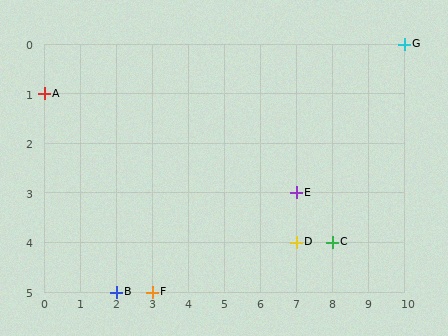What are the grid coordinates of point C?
Point C is at grid coordinates (8, 4).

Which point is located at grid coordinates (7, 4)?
Point D is at (7, 4).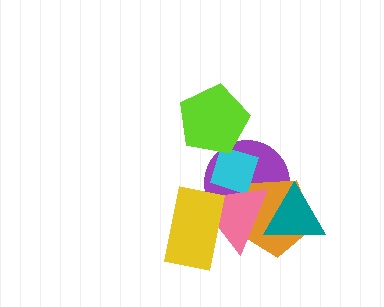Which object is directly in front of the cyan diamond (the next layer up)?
The pink triangle is directly in front of the cyan diamond.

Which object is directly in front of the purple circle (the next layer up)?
The orange pentagon is directly in front of the purple circle.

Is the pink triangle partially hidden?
Yes, it is partially covered by another shape.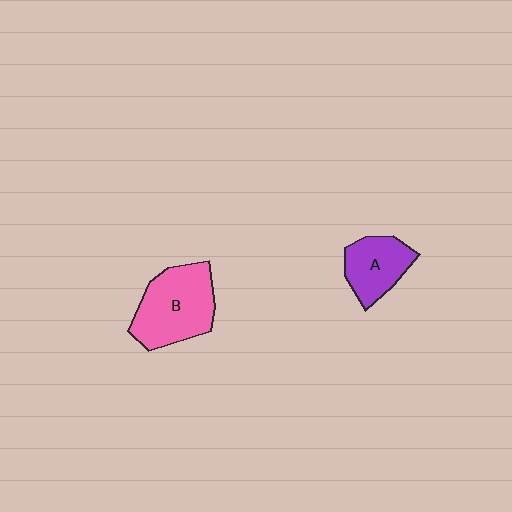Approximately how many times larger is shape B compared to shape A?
Approximately 1.6 times.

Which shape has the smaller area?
Shape A (purple).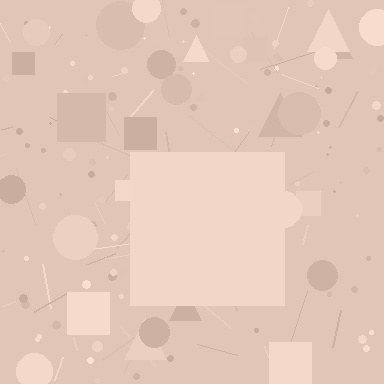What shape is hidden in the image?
A square is hidden in the image.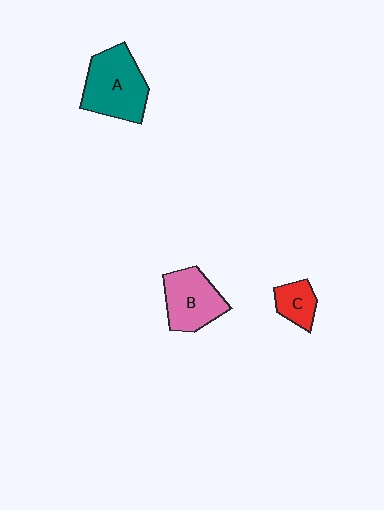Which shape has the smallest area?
Shape C (red).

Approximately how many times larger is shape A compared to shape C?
Approximately 2.4 times.